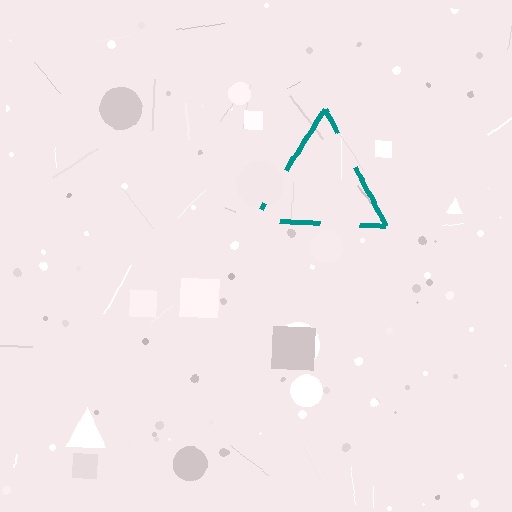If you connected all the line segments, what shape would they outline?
They would outline a triangle.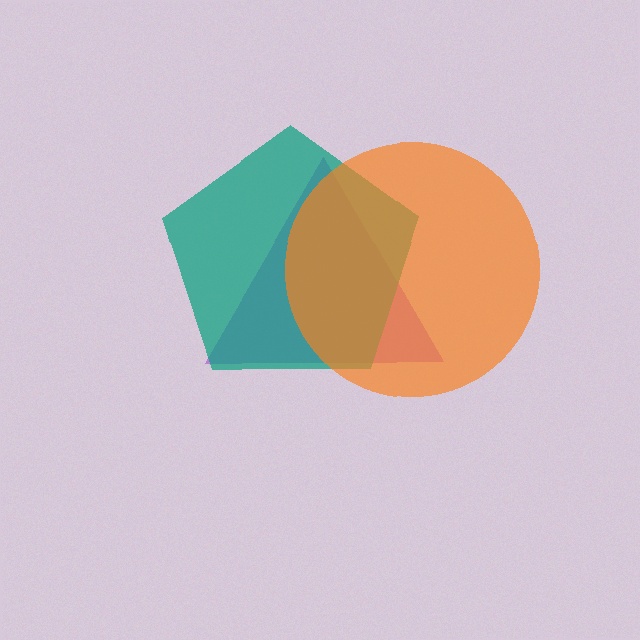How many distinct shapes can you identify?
There are 3 distinct shapes: a purple triangle, a teal pentagon, an orange circle.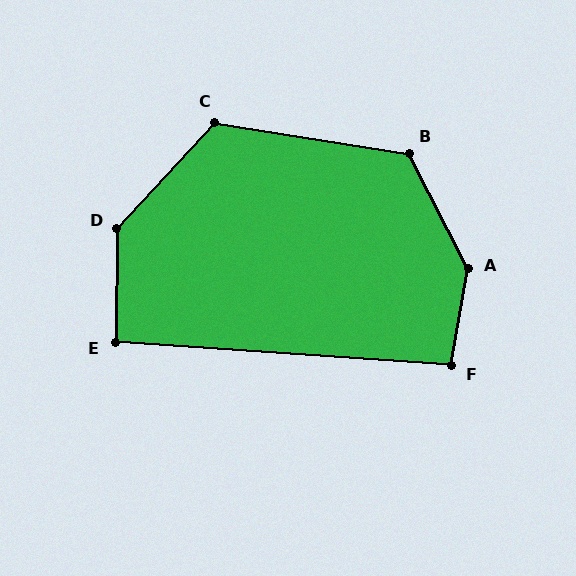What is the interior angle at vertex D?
Approximately 138 degrees (obtuse).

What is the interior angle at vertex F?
Approximately 96 degrees (obtuse).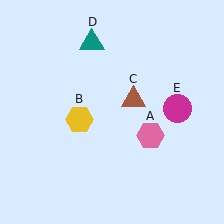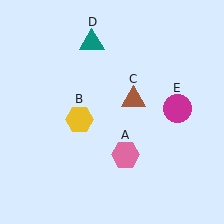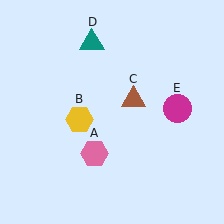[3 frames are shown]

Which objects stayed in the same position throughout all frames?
Yellow hexagon (object B) and brown triangle (object C) and teal triangle (object D) and magenta circle (object E) remained stationary.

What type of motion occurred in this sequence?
The pink hexagon (object A) rotated clockwise around the center of the scene.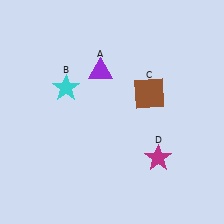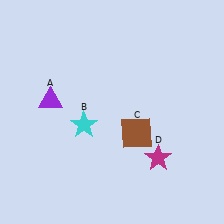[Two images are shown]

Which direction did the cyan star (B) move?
The cyan star (B) moved down.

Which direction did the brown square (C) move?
The brown square (C) moved down.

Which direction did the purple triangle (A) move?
The purple triangle (A) moved left.